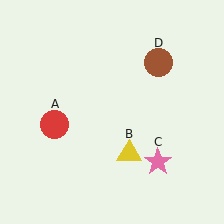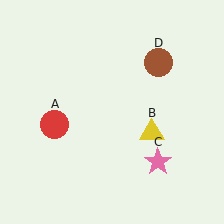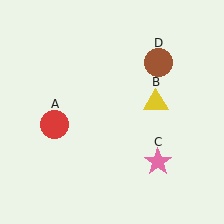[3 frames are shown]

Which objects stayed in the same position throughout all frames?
Red circle (object A) and pink star (object C) and brown circle (object D) remained stationary.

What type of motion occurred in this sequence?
The yellow triangle (object B) rotated counterclockwise around the center of the scene.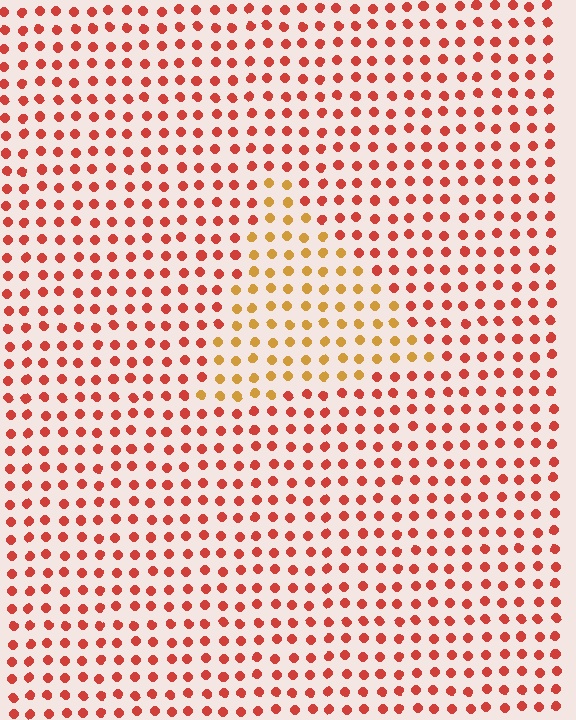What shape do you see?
I see a triangle.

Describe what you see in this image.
The image is filled with small red elements in a uniform arrangement. A triangle-shaped region is visible where the elements are tinted to a slightly different hue, forming a subtle color boundary.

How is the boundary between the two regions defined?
The boundary is defined purely by a slight shift in hue (about 37 degrees). Spacing, size, and orientation are identical on both sides.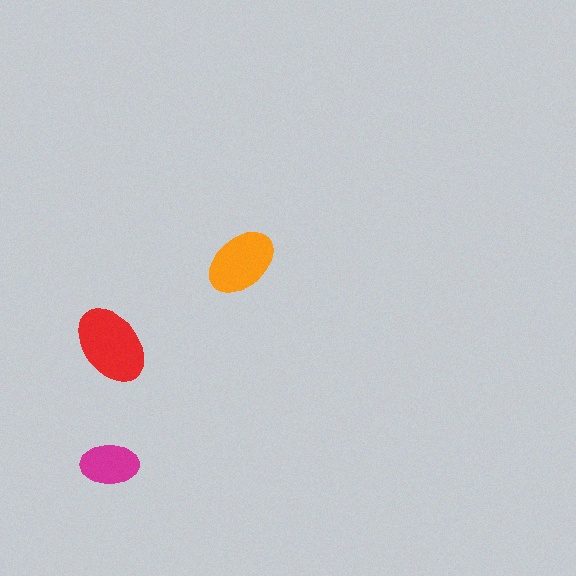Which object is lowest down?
The magenta ellipse is bottommost.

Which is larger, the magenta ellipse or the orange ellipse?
The orange one.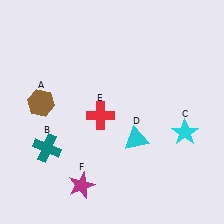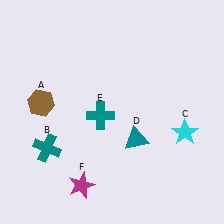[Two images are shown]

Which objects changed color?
D changed from cyan to teal. E changed from red to teal.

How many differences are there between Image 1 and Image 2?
There are 2 differences between the two images.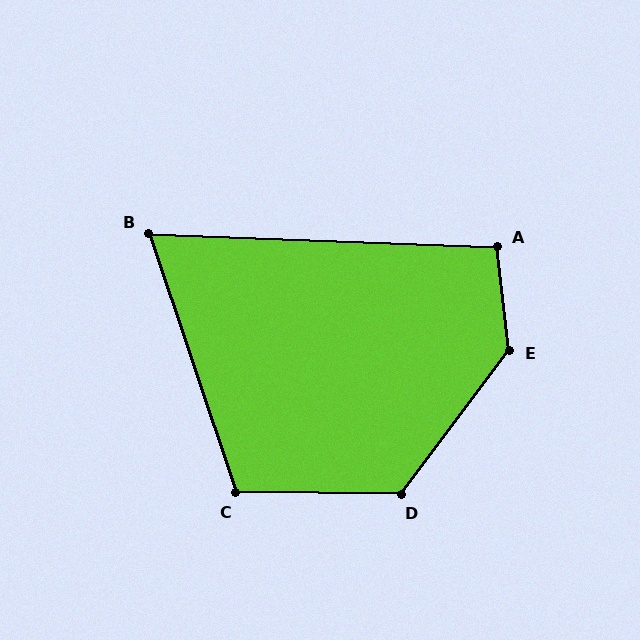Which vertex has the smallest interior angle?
B, at approximately 69 degrees.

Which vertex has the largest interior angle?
E, at approximately 136 degrees.